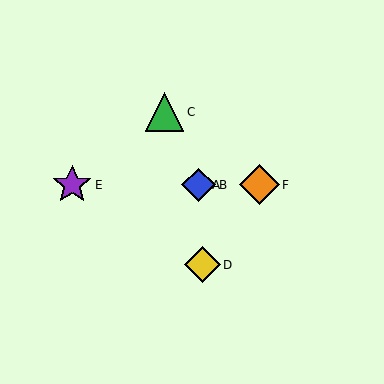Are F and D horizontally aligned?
No, F is at y≈185 and D is at y≈265.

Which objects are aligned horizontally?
Objects A, B, E, F are aligned horizontally.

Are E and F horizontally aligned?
Yes, both are at y≈185.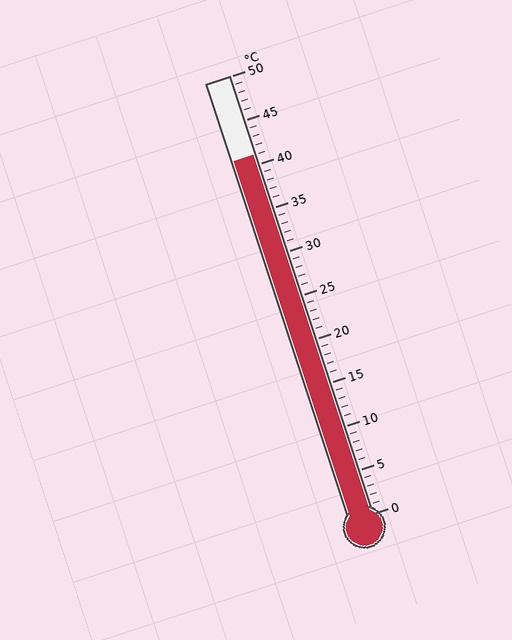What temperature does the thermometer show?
The thermometer shows approximately 41°C.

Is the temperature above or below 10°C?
The temperature is above 10°C.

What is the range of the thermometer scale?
The thermometer scale ranges from 0°C to 50°C.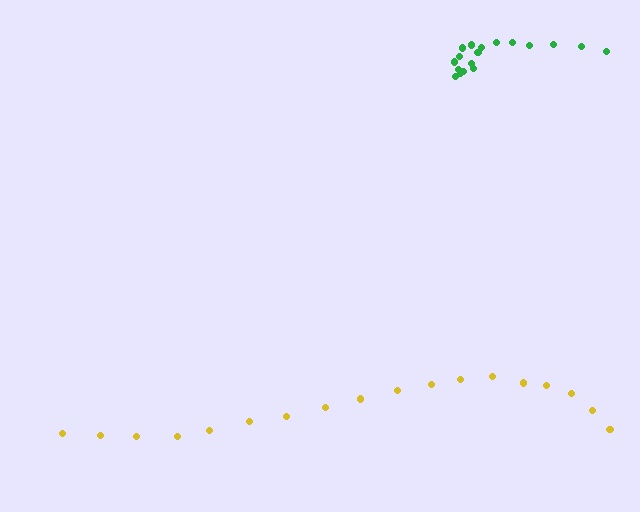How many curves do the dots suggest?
There are 2 distinct paths.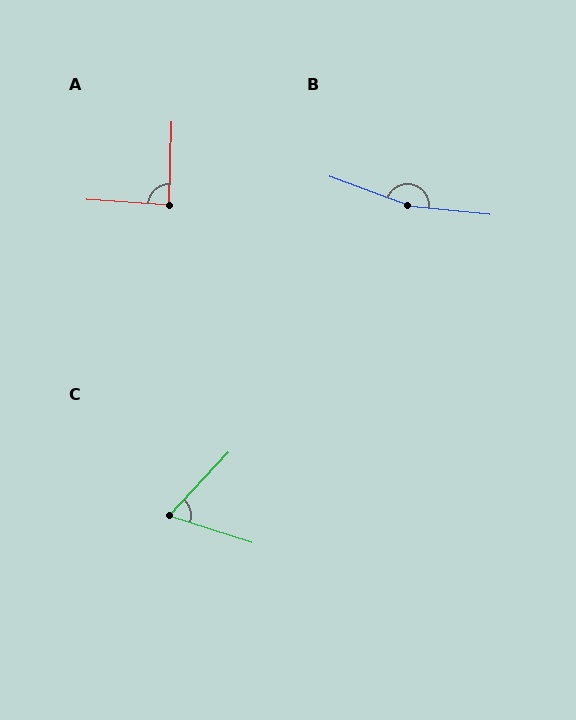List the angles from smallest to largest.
C (65°), A (88°), B (165°).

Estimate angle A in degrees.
Approximately 88 degrees.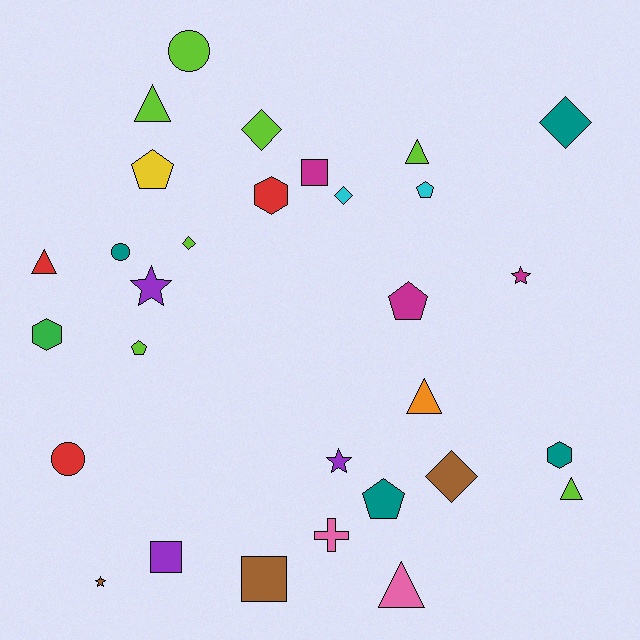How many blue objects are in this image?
There are no blue objects.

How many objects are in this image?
There are 30 objects.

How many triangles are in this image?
There are 6 triangles.